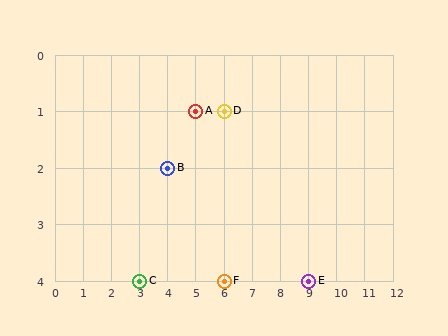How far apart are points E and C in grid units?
Points E and C are 6 columns apart.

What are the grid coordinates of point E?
Point E is at grid coordinates (9, 4).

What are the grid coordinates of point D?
Point D is at grid coordinates (6, 1).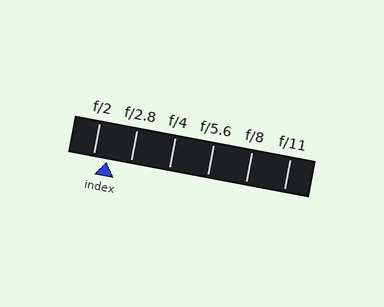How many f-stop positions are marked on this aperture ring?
There are 6 f-stop positions marked.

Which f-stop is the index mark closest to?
The index mark is closest to f/2.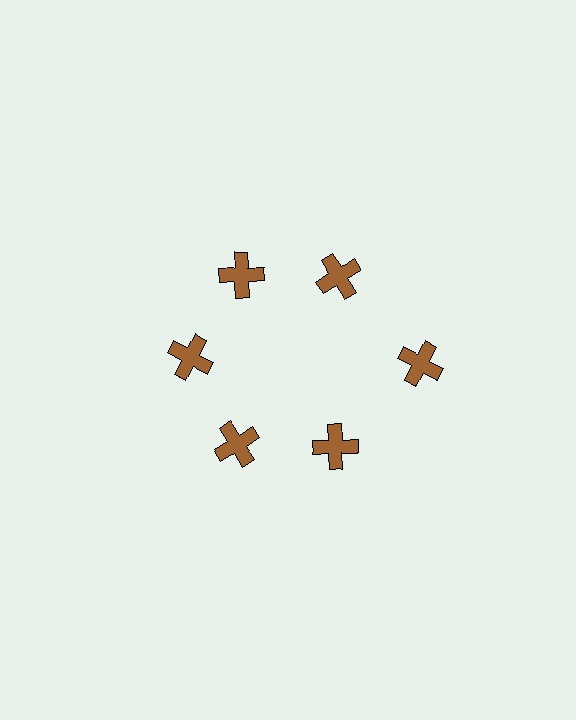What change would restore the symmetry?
The symmetry would be restored by moving it inward, back onto the ring so that all 6 crosses sit at equal angles and equal distance from the center.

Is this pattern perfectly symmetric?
No. The 6 brown crosses are arranged in a ring, but one element near the 3 o'clock position is pushed outward from the center, breaking the 6-fold rotational symmetry.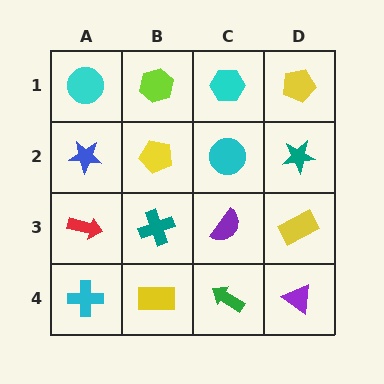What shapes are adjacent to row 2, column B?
A lime hexagon (row 1, column B), a teal cross (row 3, column B), a blue star (row 2, column A), a cyan circle (row 2, column C).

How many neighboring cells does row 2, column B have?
4.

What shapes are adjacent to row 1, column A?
A blue star (row 2, column A), a lime hexagon (row 1, column B).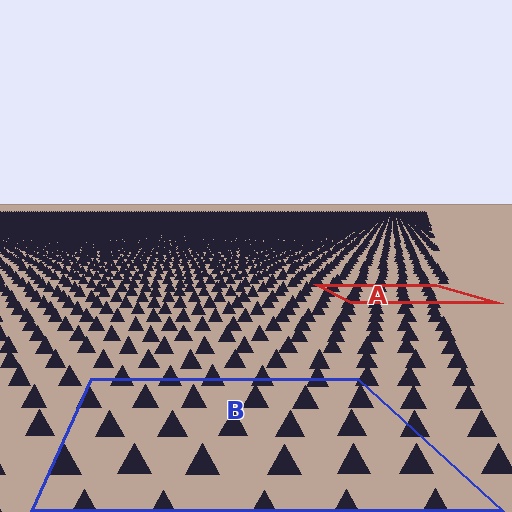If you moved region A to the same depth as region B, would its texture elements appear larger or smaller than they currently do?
They would appear larger. At a closer depth, the same texture elements are projected at a bigger on-screen size.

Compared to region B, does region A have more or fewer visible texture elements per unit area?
Region A has more texture elements per unit area — they are packed more densely because it is farther away.